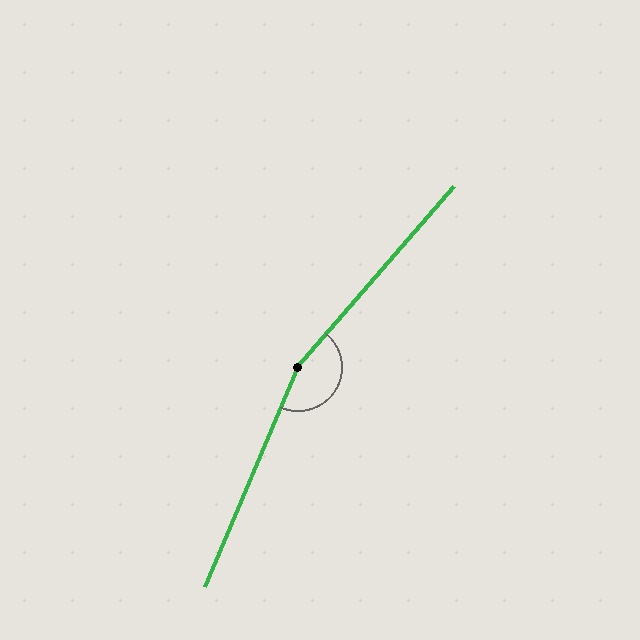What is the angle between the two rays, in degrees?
Approximately 162 degrees.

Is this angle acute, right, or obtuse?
It is obtuse.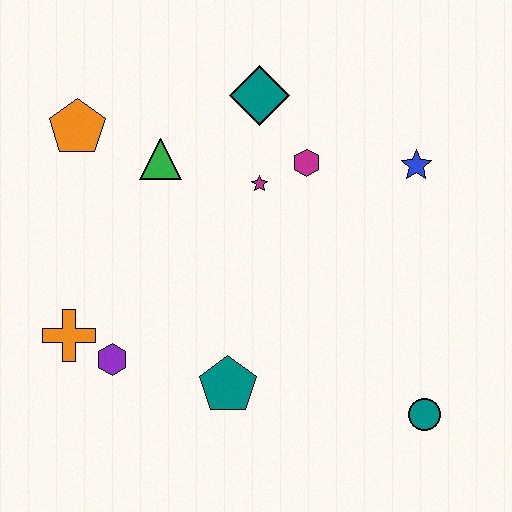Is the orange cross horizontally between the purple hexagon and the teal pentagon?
No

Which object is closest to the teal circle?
The teal pentagon is closest to the teal circle.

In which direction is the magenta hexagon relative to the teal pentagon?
The magenta hexagon is above the teal pentagon.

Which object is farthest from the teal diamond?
The teal circle is farthest from the teal diamond.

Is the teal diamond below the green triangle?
No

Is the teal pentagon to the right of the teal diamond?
No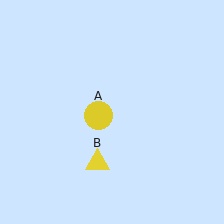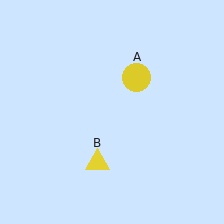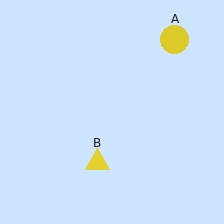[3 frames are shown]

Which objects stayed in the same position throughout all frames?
Yellow triangle (object B) remained stationary.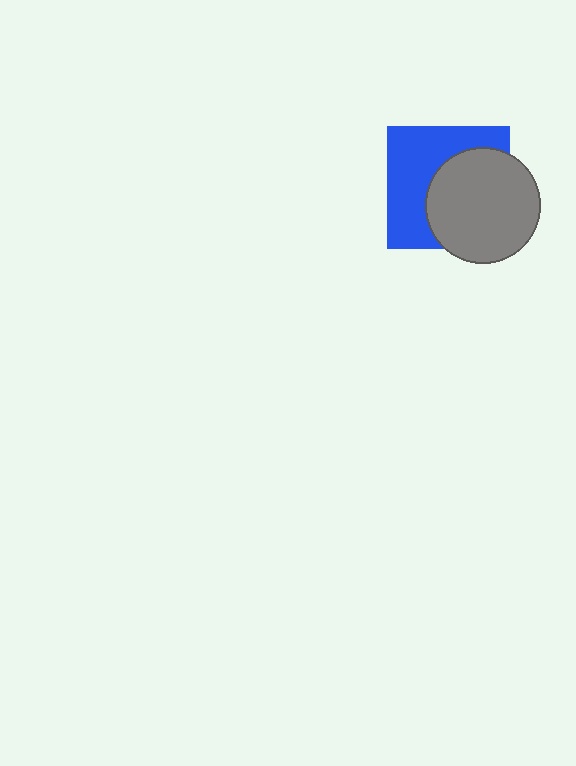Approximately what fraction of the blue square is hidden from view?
Roughly 50% of the blue square is hidden behind the gray circle.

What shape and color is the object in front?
The object in front is a gray circle.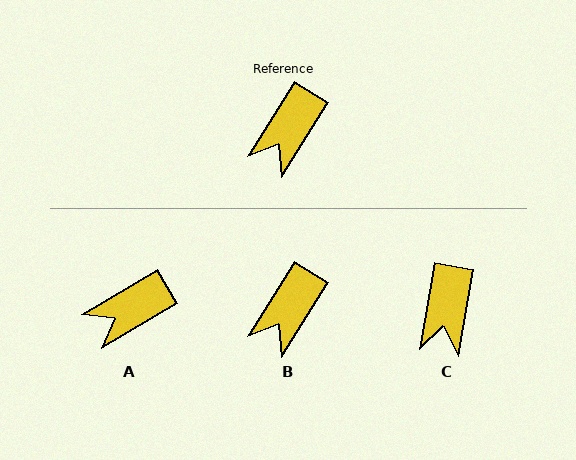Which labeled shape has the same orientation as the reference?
B.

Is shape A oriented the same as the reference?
No, it is off by about 27 degrees.